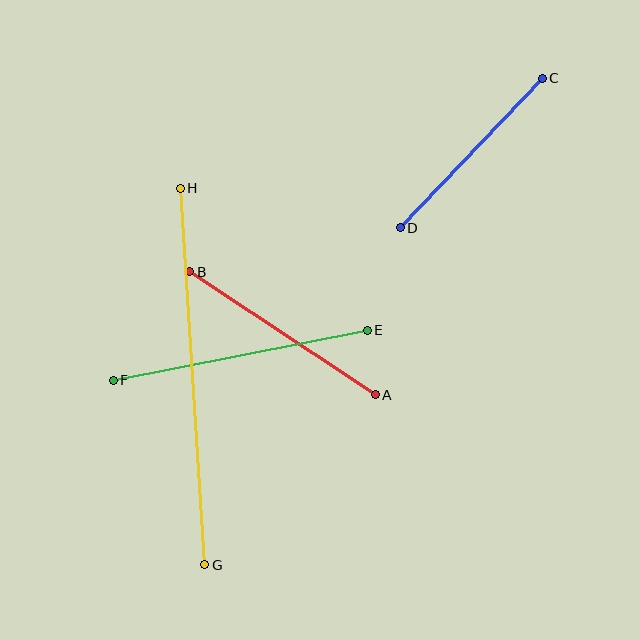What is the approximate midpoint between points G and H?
The midpoint is at approximately (192, 377) pixels.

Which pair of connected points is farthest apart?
Points G and H are farthest apart.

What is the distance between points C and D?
The distance is approximately 206 pixels.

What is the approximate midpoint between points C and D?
The midpoint is at approximately (471, 153) pixels.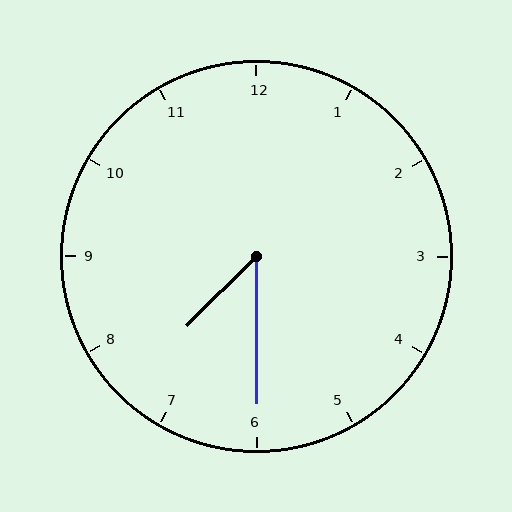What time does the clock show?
7:30.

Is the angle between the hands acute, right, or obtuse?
It is acute.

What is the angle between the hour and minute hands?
Approximately 45 degrees.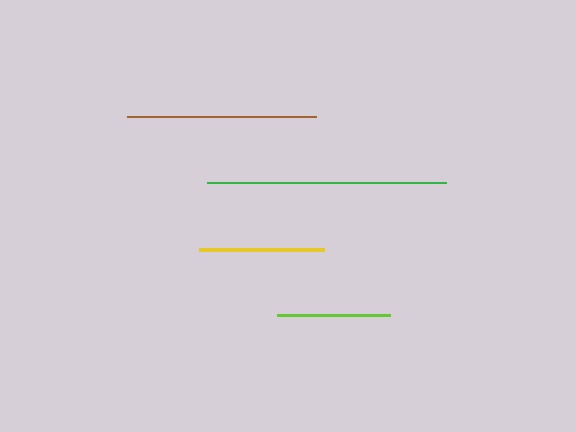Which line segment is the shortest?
The lime line is the shortest at approximately 113 pixels.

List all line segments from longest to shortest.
From longest to shortest: green, brown, yellow, lime.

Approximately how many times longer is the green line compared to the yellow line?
The green line is approximately 1.9 times the length of the yellow line.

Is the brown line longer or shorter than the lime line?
The brown line is longer than the lime line.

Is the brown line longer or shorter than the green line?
The green line is longer than the brown line.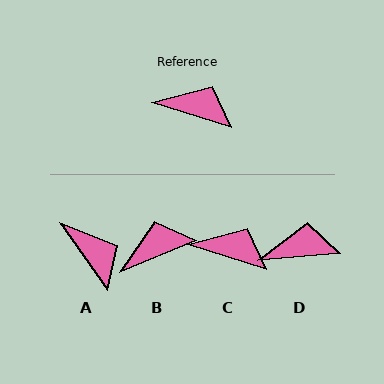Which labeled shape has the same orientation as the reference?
C.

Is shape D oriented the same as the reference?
No, it is off by about 23 degrees.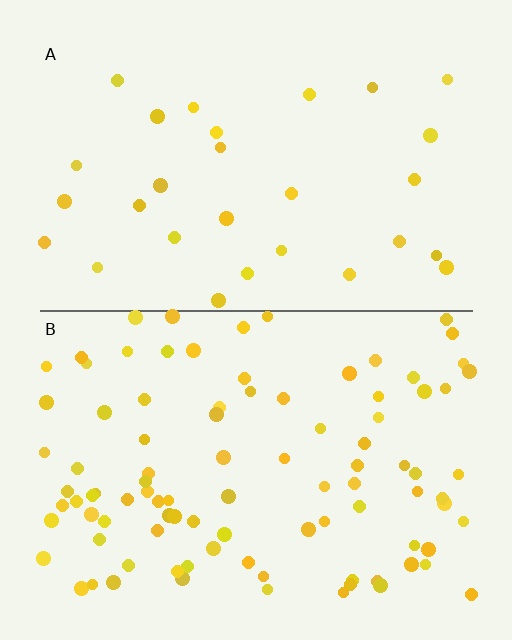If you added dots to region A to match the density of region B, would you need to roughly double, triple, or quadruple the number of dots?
Approximately triple.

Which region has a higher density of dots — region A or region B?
B (the bottom).